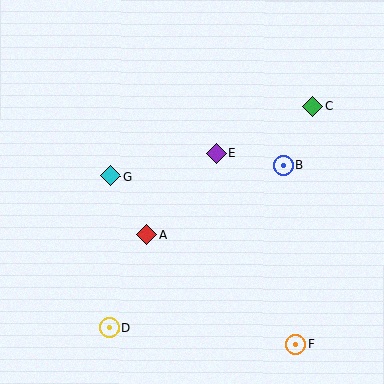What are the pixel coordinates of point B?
Point B is at (283, 165).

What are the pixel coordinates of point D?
Point D is at (109, 328).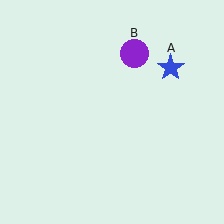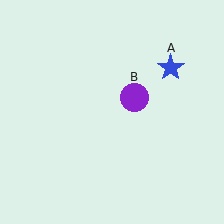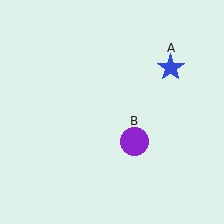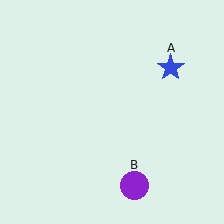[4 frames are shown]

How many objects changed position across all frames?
1 object changed position: purple circle (object B).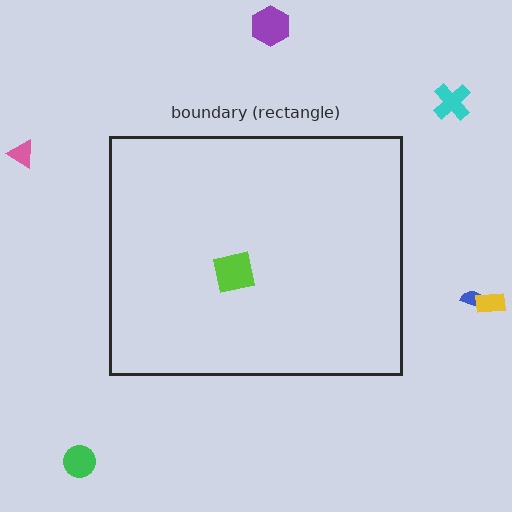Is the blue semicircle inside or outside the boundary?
Outside.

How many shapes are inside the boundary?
1 inside, 6 outside.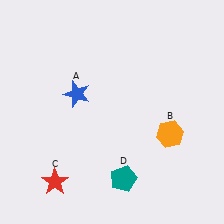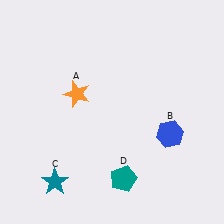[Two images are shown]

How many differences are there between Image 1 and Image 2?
There are 3 differences between the two images.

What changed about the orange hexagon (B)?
In Image 1, B is orange. In Image 2, it changed to blue.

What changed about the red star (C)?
In Image 1, C is red. In Image 2, it changed to teal.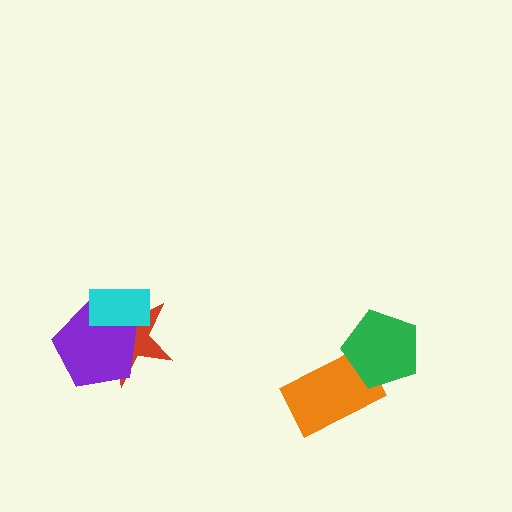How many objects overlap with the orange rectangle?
1 object overlaps with the orange rectangle.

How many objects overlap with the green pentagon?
1 object overlaps with the green pentagon.